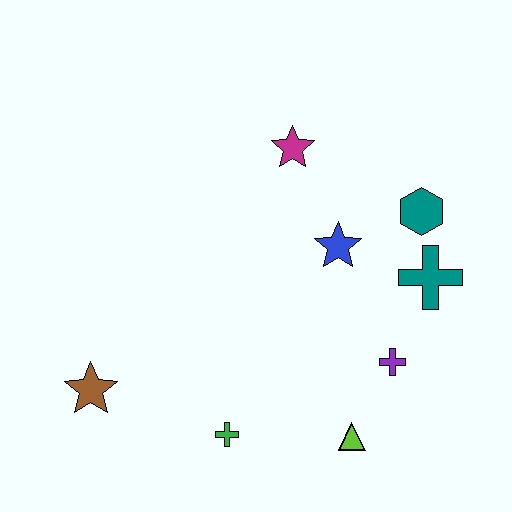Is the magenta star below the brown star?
No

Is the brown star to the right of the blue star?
No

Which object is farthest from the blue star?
The brown star is farthest from the blue star.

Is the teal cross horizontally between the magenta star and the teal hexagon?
No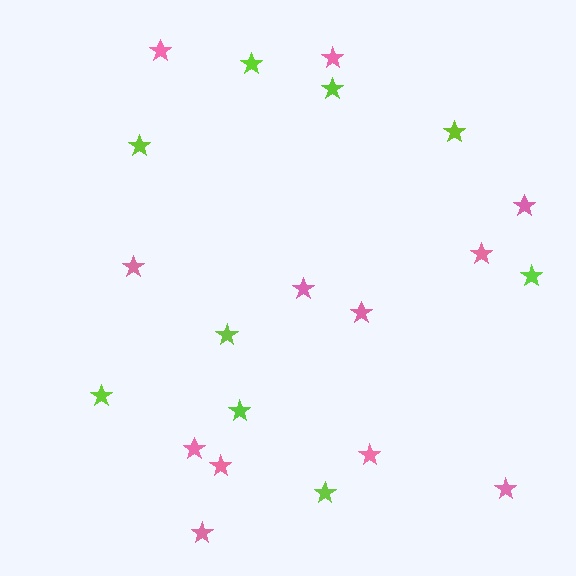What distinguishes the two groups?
There are 2 groups: one group of lime stars (9) and one group of pink stars (12).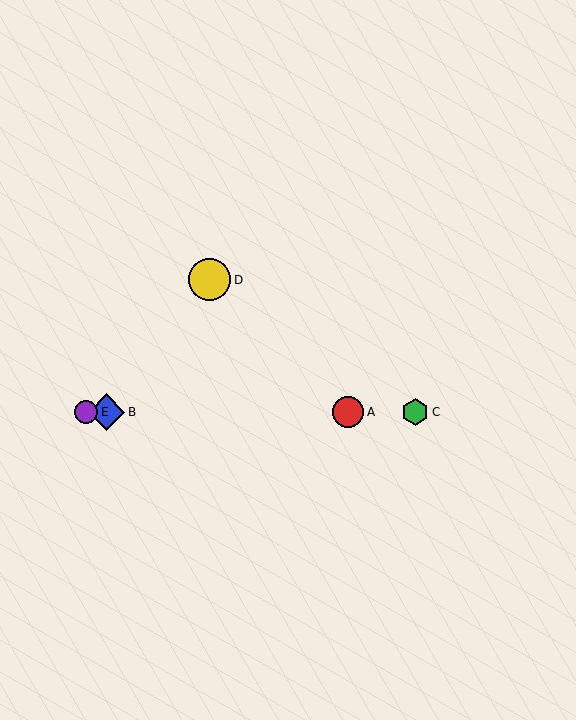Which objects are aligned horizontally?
Objects A, B, C, E are aligned horizontally.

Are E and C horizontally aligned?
Yes, both are at y≈412.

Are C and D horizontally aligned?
No, C is at y≈412 and D is at y≈280.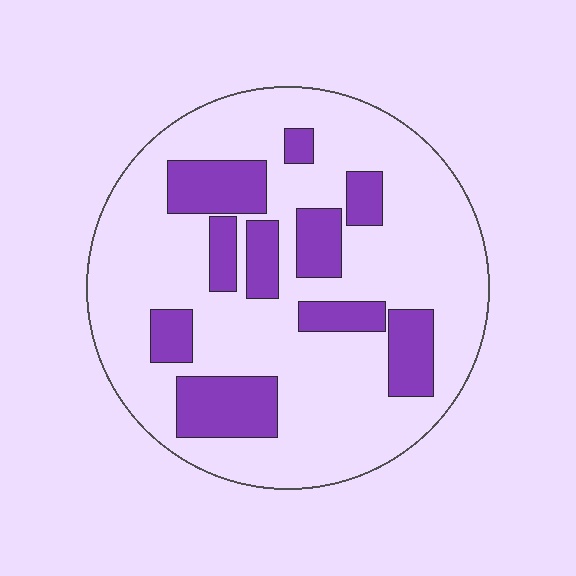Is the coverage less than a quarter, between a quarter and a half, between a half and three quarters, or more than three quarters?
Less than a quarter.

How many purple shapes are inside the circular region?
10.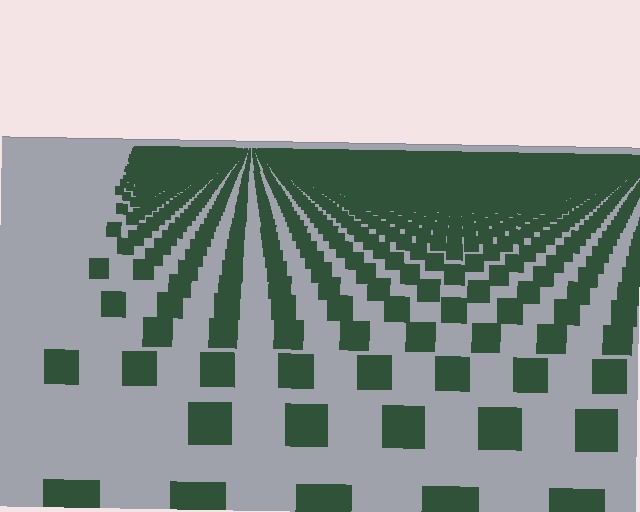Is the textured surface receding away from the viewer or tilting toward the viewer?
The surface is receding away from the viewer. Texture elements get smaller and denser toward the top.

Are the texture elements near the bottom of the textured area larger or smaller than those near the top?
Larger. Near the bottom, elements are closer to the viewer and appear at a bigger on-screen size.